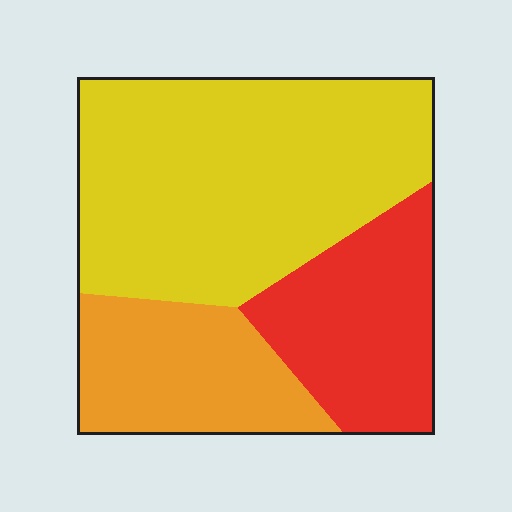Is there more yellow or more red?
Yellow.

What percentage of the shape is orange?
Orange takes up about one fifth (1/5) of the shape.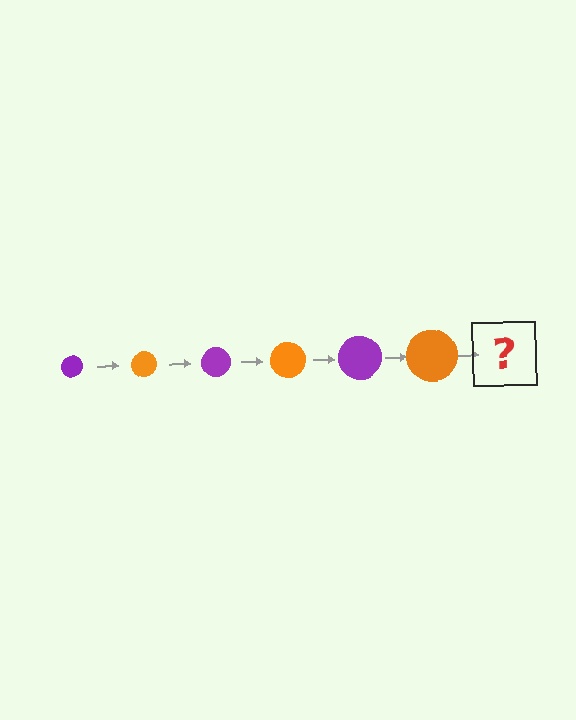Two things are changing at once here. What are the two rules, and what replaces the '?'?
The two rules are that the circle grows larger each step and the color cycles through purple and orange. The '?' should be a purple circle, larger than the previous one.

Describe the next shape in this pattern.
It should be a purple circle, larger than the previous one.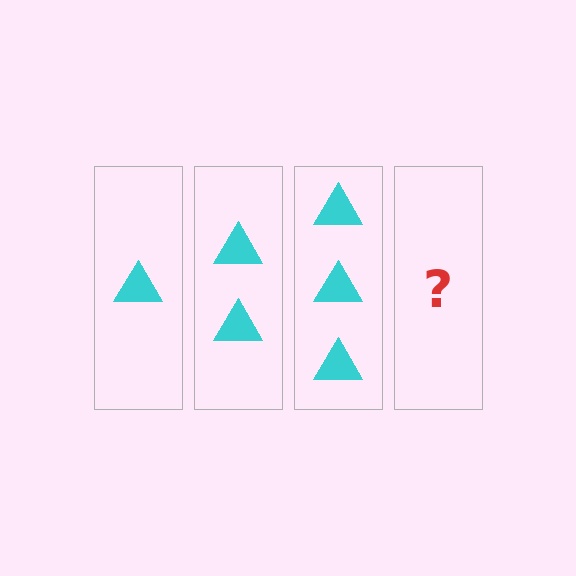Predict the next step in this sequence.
The next step is 4 triangles.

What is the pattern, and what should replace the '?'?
The pattern is that each step adds one more triangle. The '?' should be 4 triangles.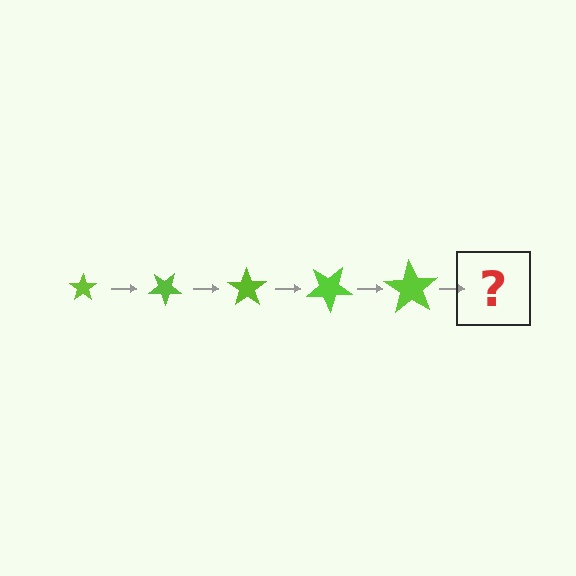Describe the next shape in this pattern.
It should be a star, larger than the previous one and rotated 175 degrees from the start.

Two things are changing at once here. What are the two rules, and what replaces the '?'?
The two rules are that the star grows larger each step and it rotates 35 degrees each step. The '?' should be a star, larger than the previous one and rotated 175 degrees from the start.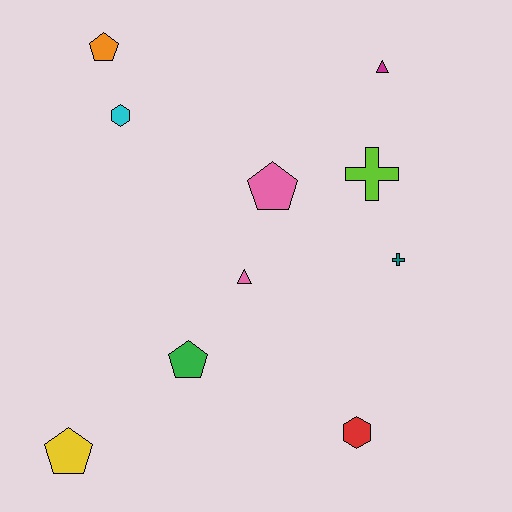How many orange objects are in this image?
There is 1 orange object.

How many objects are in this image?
There are 10 objects.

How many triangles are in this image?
There are 2 triangles.